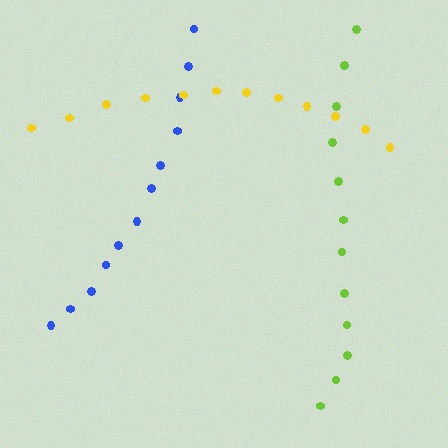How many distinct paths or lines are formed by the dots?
There are 3 distinct paths.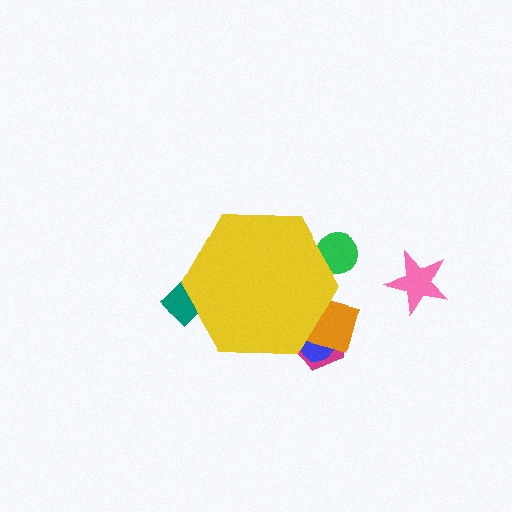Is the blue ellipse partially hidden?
Yes, the blue ellipse is partially hidden behind the yellow hexagon.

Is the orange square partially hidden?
Yes, the orange square is partially hidden behind the yellow hexagon.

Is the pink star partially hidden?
No, the pink star is fully visible.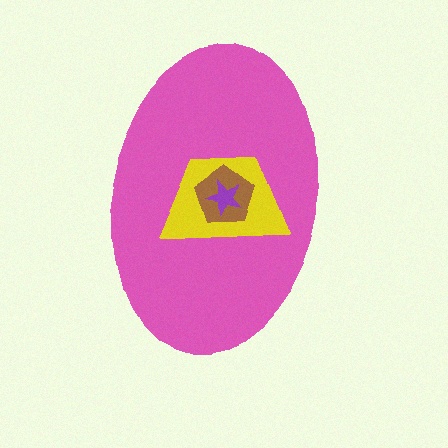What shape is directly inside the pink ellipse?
The yellow trapezoid.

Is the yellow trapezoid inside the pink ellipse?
Yes.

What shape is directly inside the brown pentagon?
The purple star.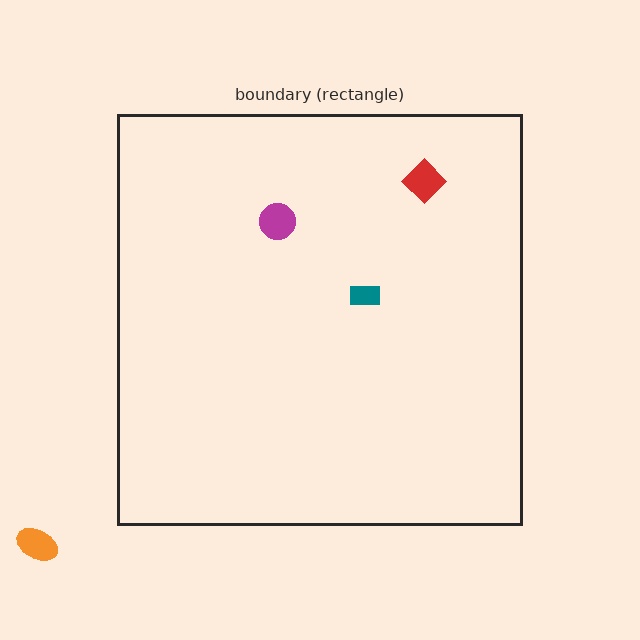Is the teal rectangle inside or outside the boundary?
Inside.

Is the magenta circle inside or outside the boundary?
Inside.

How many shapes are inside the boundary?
3 inside, 1 outside.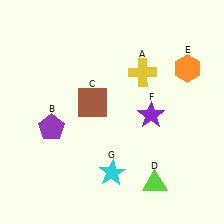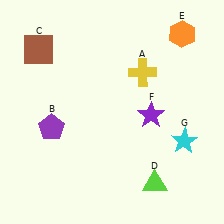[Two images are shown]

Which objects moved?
The objects that moved are: the brown square (C), the orange hexagon (E), the cyan star (G).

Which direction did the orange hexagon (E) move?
The orange hexagon (E) moved up.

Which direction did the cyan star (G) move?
The cyan star (G) moved right.